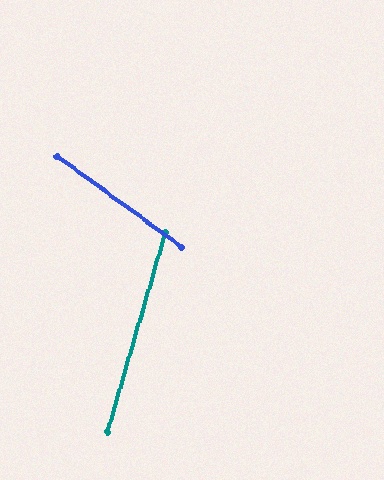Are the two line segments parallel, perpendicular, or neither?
Neither parallel nor perpendicular — they differ by about 70°.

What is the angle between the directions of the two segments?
Approximately 70 degrees.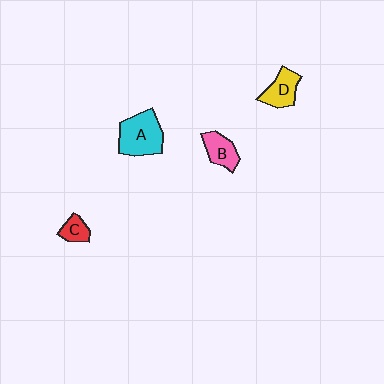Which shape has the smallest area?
Shape C (red).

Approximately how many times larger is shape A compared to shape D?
Approximately 1.6 times.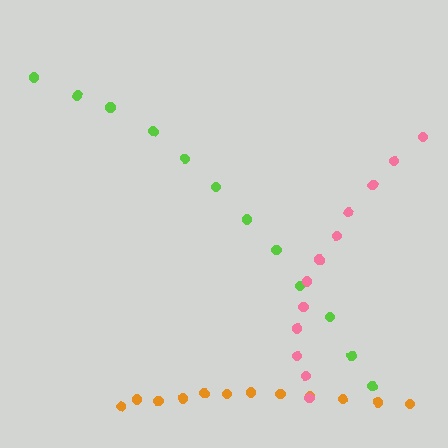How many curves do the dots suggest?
There are 3 distinct paths.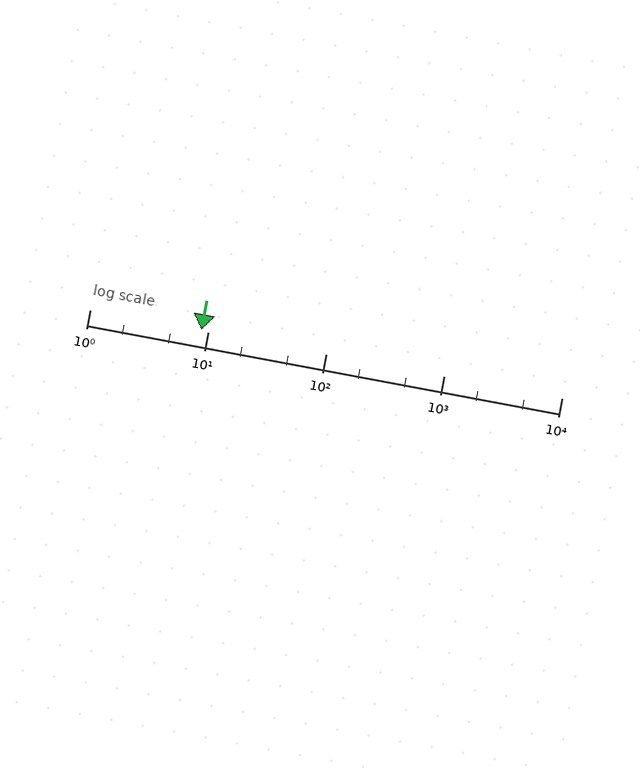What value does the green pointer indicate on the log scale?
The pointer indicates approximately 8.8.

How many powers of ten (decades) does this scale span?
The scale spans 4 decades, from 1 to 10000.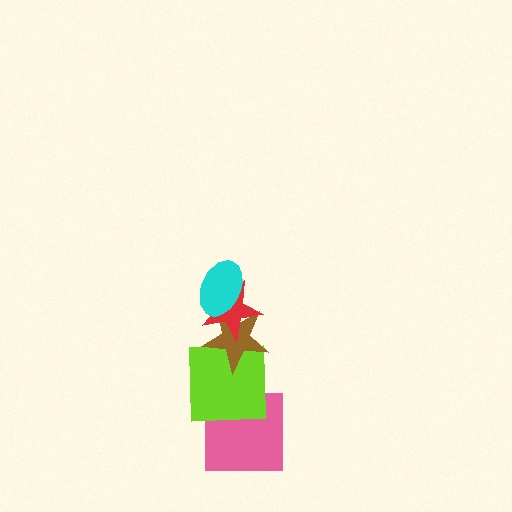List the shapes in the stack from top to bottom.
From top to bottom: the cyan ellipse, the red star, the brown star, the lime square, the pink square.